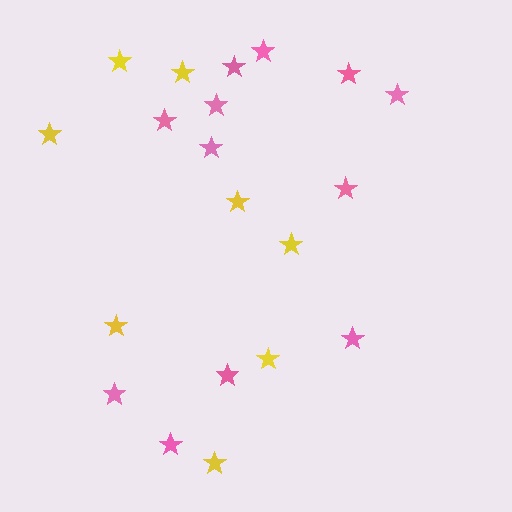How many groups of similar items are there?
There are 2 groups: one group of pink stars (12) and one group of yellow stars (8).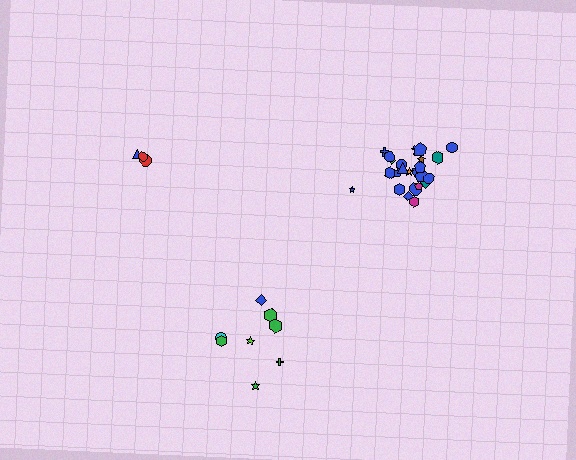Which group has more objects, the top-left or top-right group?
The top-right group.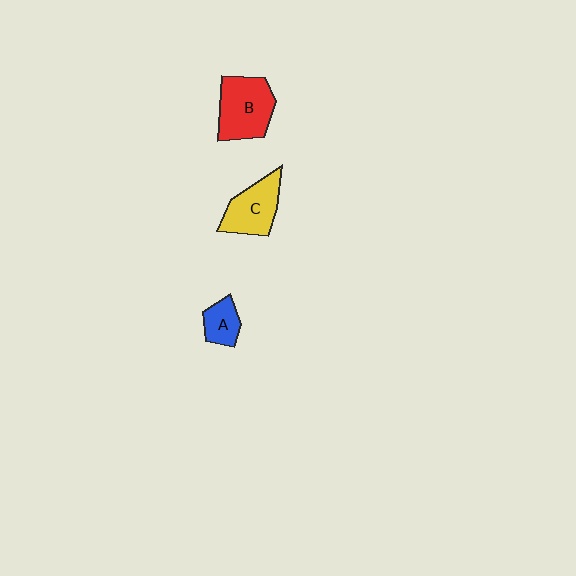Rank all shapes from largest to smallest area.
From largest to smallest: B (red), C (yellow), A (blue).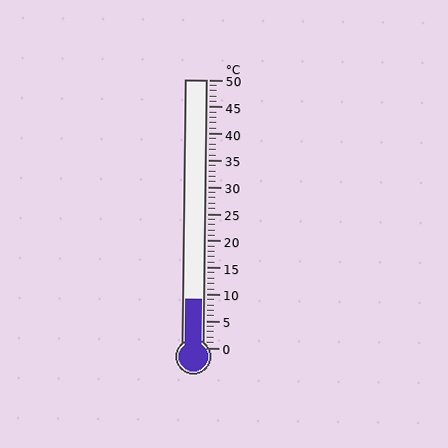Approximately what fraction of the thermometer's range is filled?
The thermometer is filled to approximately 20% of its range.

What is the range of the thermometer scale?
The thermometer scale ranges from 0°C to 50°C.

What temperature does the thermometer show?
The thermometer shows approximately 9°C.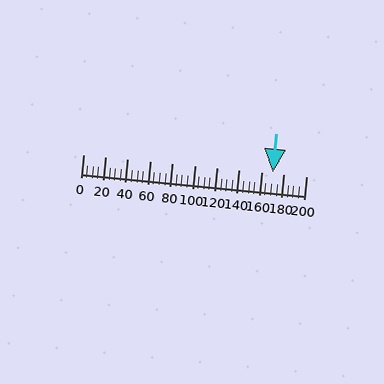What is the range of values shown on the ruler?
The ruler shows values from 0 to 200.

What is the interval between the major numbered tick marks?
The major tick marks are spaced 20 units apart.